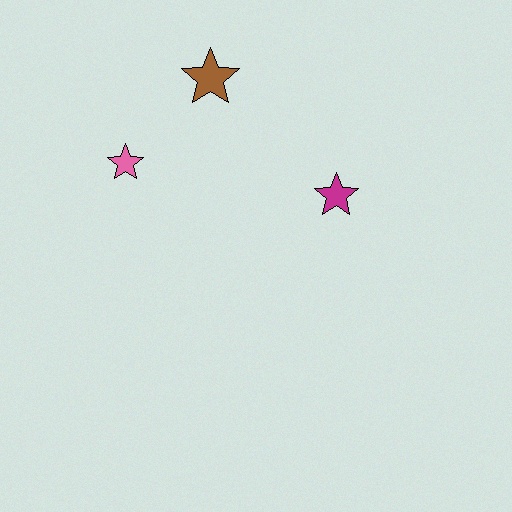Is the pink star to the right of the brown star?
No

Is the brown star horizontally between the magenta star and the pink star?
Yes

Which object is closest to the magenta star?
The brown star is closest to the magenta star.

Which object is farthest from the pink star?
The magenta star is farthest from the pink star.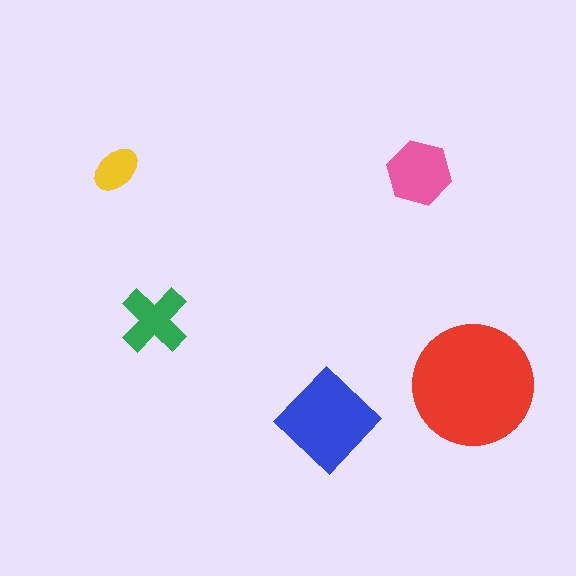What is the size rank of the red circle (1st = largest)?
1st.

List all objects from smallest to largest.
The yellow ellipse, the green cross, the pink hexagon, the blue diamond, the red circle.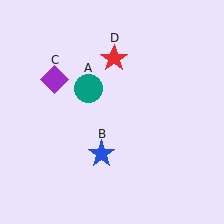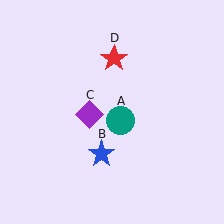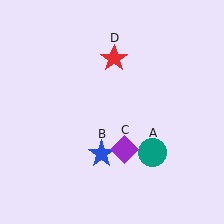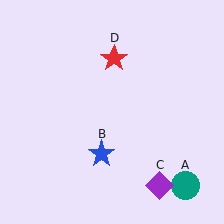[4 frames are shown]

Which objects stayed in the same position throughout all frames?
Blue star (object B) and red star (object D) remained stationary.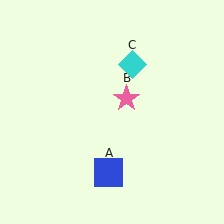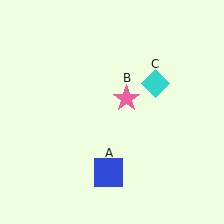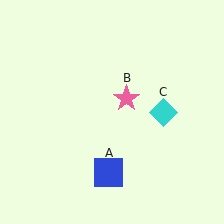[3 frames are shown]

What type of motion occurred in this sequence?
The cyan diamond (object C) rotated clockwise around the center of the scene.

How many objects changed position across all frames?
1 object changed position: cyan diamond (object C).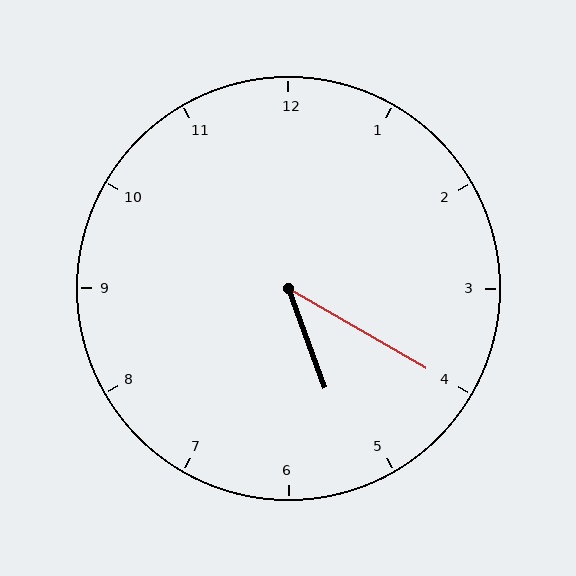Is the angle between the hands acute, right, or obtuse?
It is acute.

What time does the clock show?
5:20.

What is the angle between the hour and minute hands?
Approximately 40 degrees.